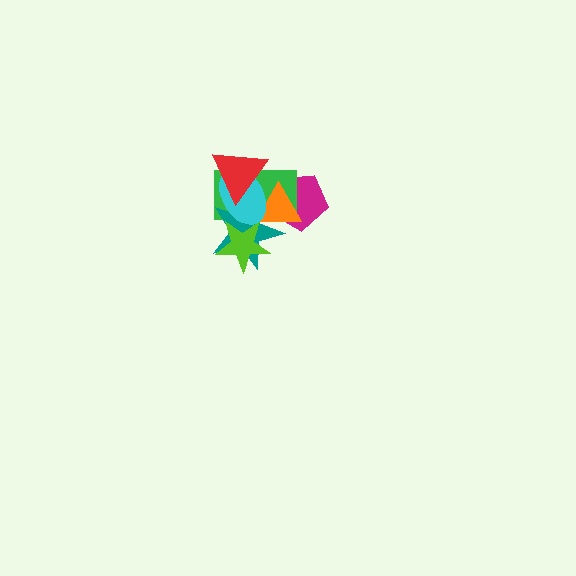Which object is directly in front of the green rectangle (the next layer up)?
The orange triangle is directly in front of the green rectangle.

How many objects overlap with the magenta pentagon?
3 objects overlap with the magenta pentagon.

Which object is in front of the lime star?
The cyan ellipse is in front of the lime star.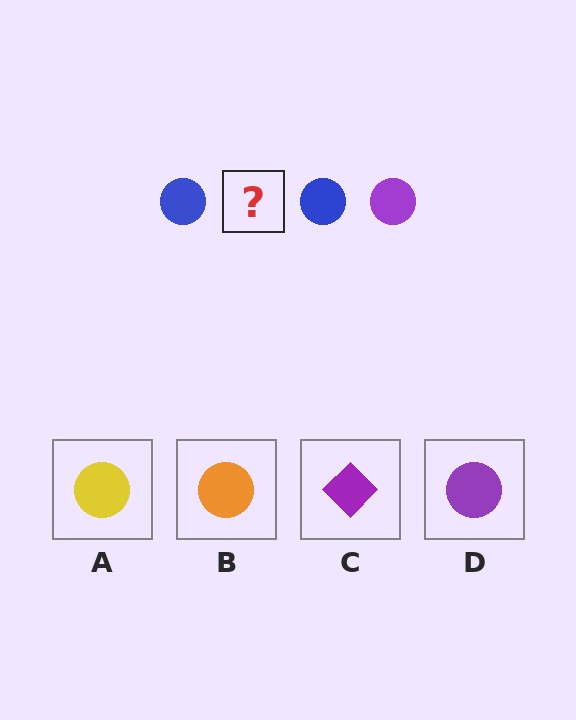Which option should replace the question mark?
Option D.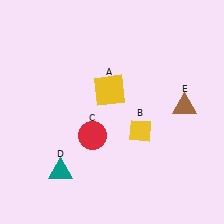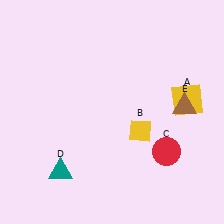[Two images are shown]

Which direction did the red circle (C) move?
The red circle (C) moved right.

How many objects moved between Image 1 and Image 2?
2 objects moved between the two images.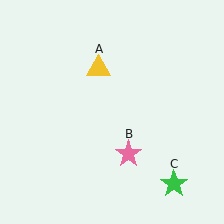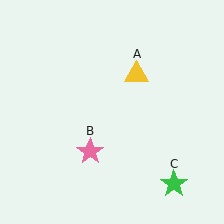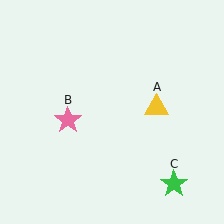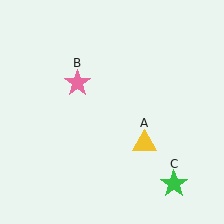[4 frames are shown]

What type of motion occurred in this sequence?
The yellow triangle (object A), pink star (object B) rotated clockwise around the center of the scene.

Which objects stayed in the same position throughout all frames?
Green star (object C) remained stationary.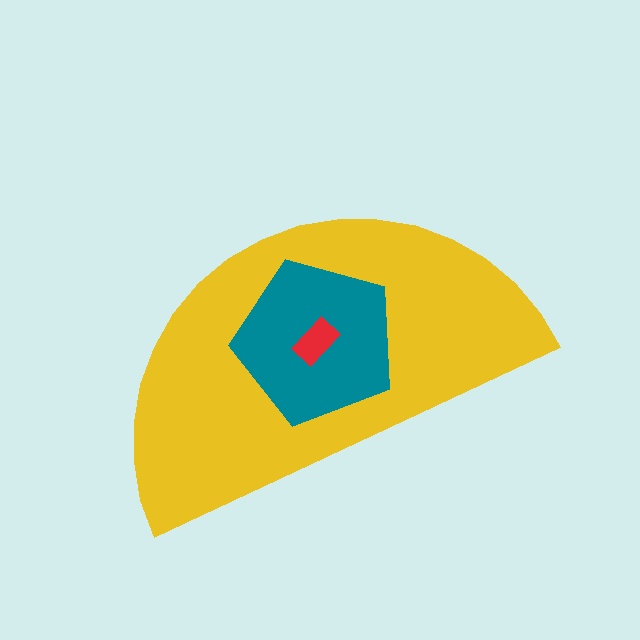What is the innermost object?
The red rectangle.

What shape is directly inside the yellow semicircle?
The teal pentagon.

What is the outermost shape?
The yellow semicircle.